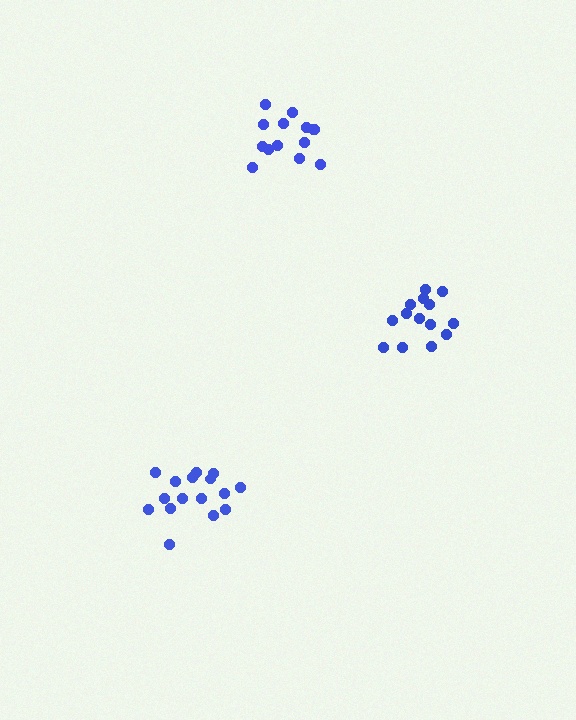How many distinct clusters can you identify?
There are 3 distinct clusters.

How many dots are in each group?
Group 1: 16 dots, Group 2: 14 dots, Group 3: 14 dots (44 total).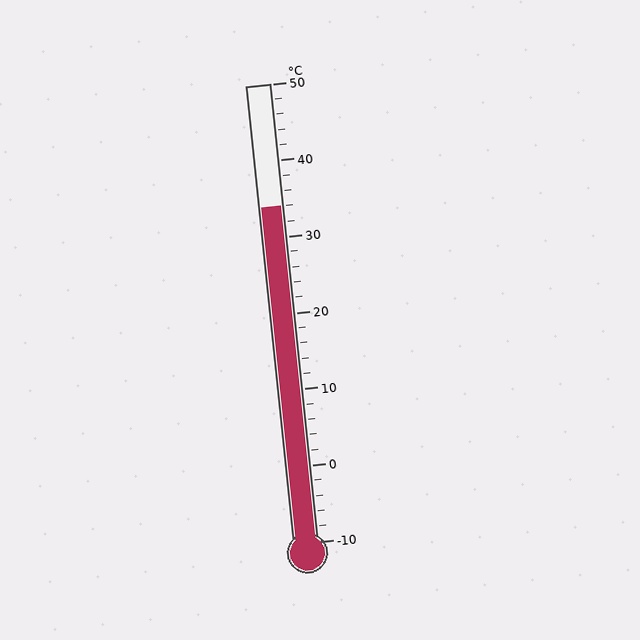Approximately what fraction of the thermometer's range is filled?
The thermometer is filled to approximately 75% of its range.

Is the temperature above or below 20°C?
The temperature is above 20°C.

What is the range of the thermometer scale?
The thermometer scale ranges from -10°C to 50°C.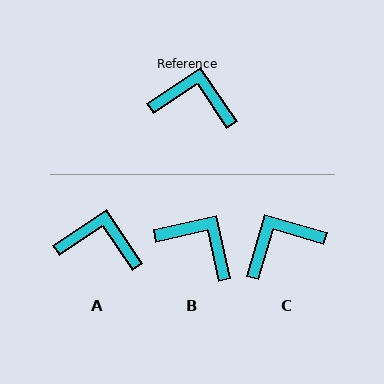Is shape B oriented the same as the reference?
No, it is off by about 21 degrees.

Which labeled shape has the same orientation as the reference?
A.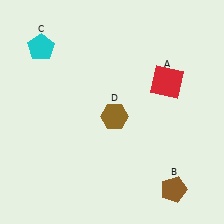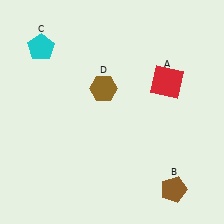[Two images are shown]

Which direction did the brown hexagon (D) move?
The brown hexagon (D) moved up.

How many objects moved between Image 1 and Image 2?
1 object moved between the two images.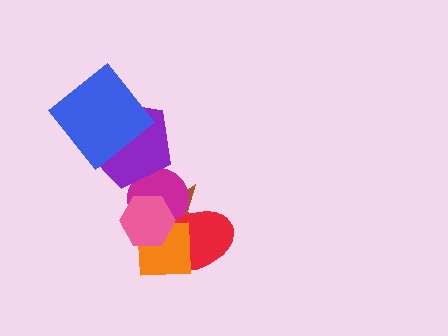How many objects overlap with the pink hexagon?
4 objects overlap with the pink hexagon.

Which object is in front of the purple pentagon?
The blue diamond is in front of the purple pentagon.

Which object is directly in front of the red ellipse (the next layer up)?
The orange square is directly in front of the red ellipse.